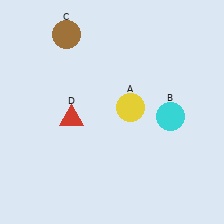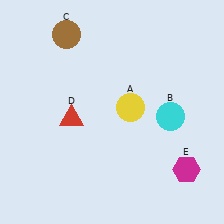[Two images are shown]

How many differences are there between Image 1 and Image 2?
There is 1 difference between the two images.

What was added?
A magenta hexagon (E) was added in Image 2.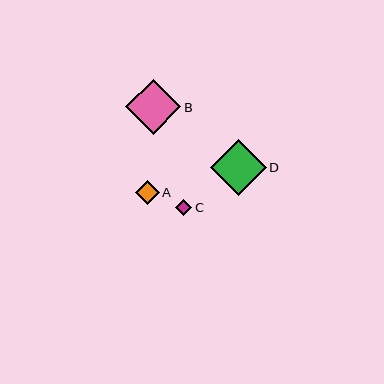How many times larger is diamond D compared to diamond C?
Diamond D is approximately 3.4 times the size of diamond C.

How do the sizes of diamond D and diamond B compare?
Diamond D and diamond B are approximately the same size.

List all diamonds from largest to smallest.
From largest to smallest: D, B, A, C.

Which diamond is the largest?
Diamond D is the largest with a size of approximately 56 pixels.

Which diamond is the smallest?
Diamond C is the smallest with a size of approximately 17 pixels.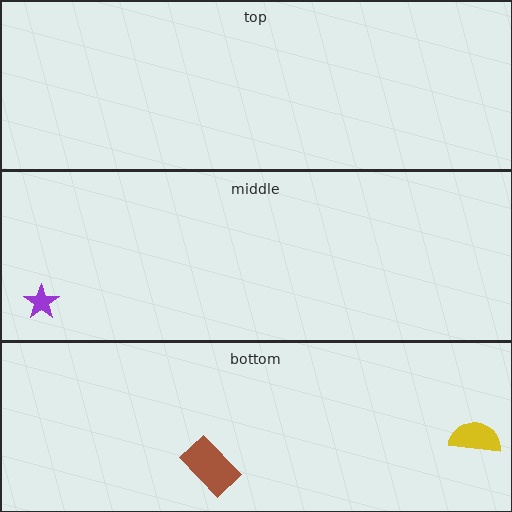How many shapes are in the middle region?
1.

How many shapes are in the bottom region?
2.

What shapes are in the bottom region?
The brown rectangle, the yellow semicircle.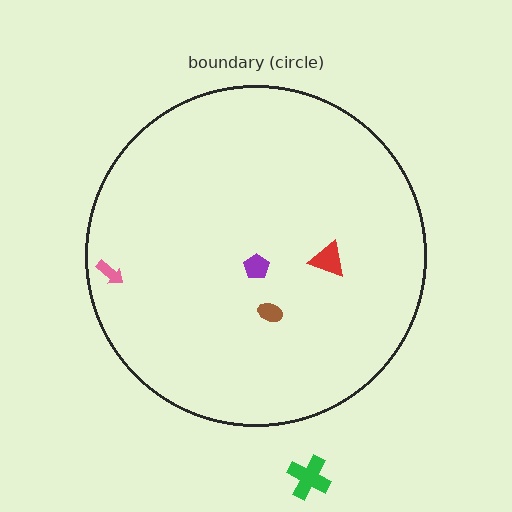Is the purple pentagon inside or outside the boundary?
Inside.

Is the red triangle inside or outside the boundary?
Inside.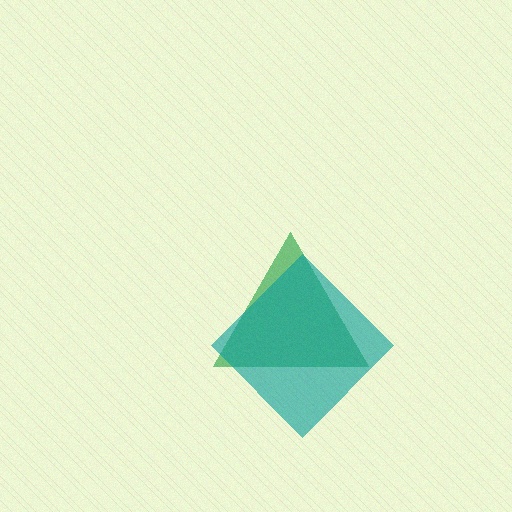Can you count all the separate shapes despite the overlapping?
Yes, there are 2 separate shapes.